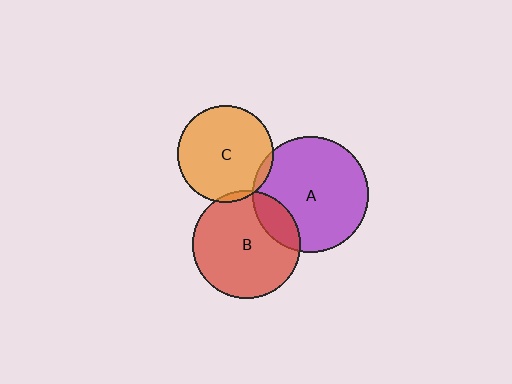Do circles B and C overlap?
Yes.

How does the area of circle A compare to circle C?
Approximately 1.4 times.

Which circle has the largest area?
Circle A (purple).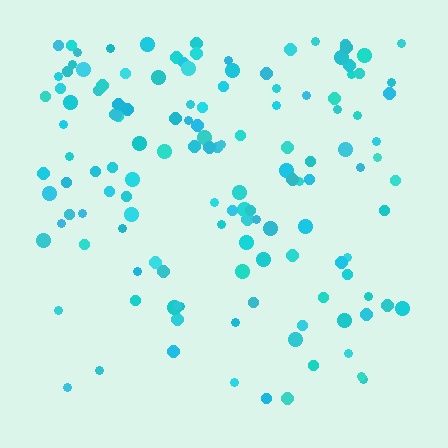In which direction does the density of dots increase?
From bottom to top, with the top side densest.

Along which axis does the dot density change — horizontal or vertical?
Vertical.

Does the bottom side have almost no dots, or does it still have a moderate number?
Still a moderate number, just noticeably fewer than the top.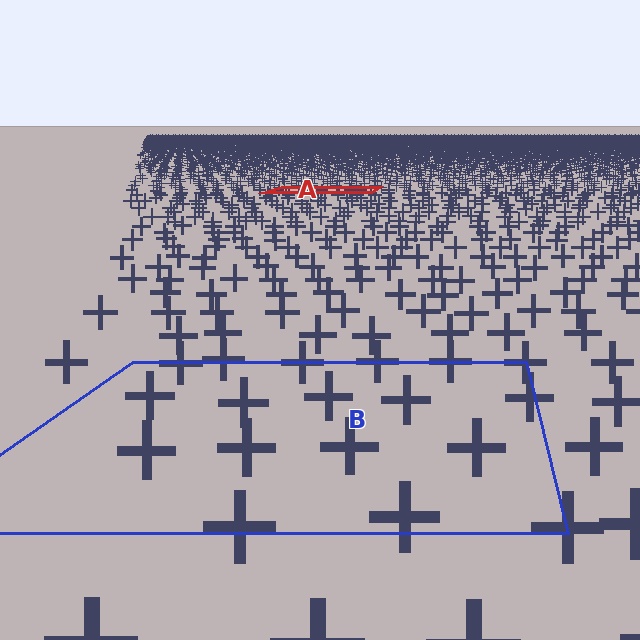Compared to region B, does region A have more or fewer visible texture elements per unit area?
Region A has more texture elements per unit area — they are packed more densely because it is farther away.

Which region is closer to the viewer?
Region B is closer. The texture elements there are larger and more spread out.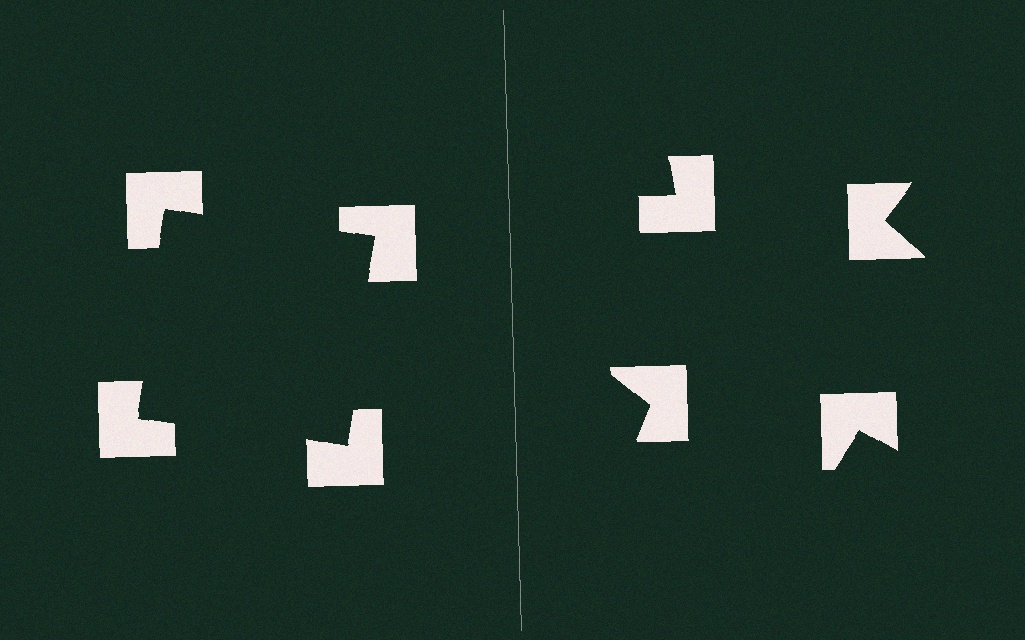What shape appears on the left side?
An illusory square.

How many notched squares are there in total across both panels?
8 — 4 on each side.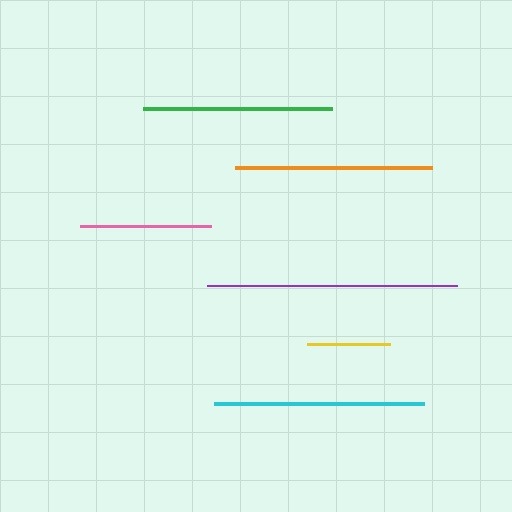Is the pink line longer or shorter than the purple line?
The purple line is longer than the pink line.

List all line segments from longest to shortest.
From longest to shortest: purple, cyan, orange, green, pink, yellow.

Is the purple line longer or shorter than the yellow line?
The purple line is longer than the yellow line.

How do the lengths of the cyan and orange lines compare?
The cyan and orange lines are approximately the same length.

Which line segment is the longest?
The purple line is the longest at approximately 250 pixels.